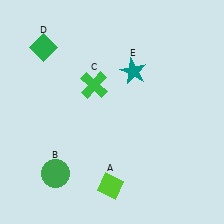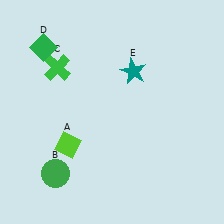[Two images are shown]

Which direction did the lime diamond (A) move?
The lime diamond (A) moved left.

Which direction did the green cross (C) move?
The green cross (C) moved left.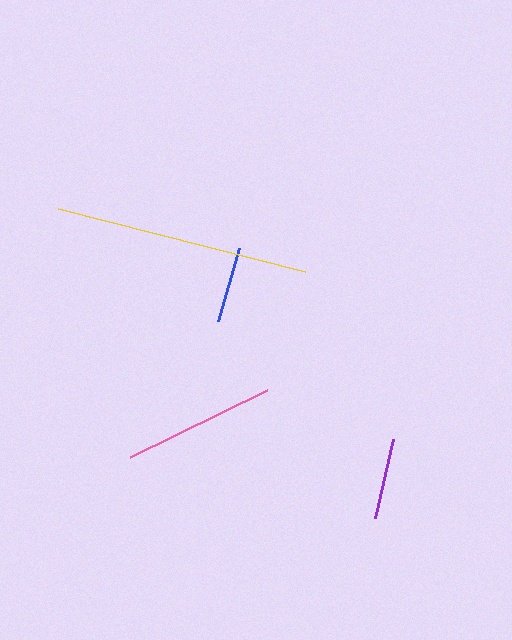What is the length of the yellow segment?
The yellow segment is approximately 255 pixels long.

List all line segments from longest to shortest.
From longest to shortest: yellow, pink, purple, blue.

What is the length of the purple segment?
The purple segment is approximately 81 pixels long.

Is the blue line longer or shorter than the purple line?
The purple line is longer than the blue line.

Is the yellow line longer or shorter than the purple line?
The yellow line is longer than the purple line.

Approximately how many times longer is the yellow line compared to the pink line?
The yellow line is approximately 1.7 times the length of the pink line.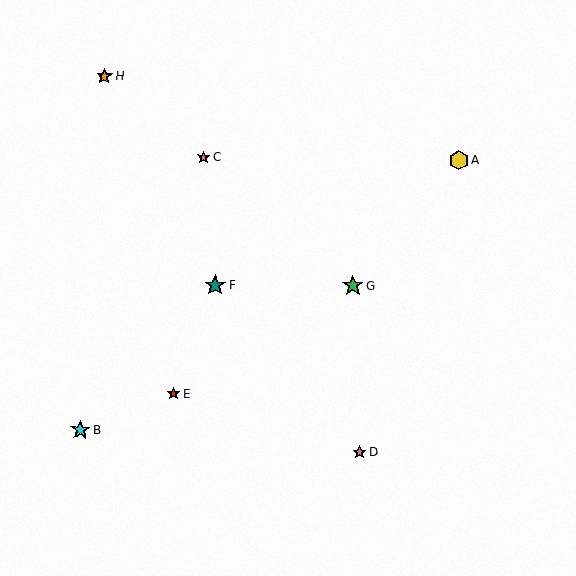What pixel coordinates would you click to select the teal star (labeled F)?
Click at (215, 285) to select the teal star F.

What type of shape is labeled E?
Shape E is a red star.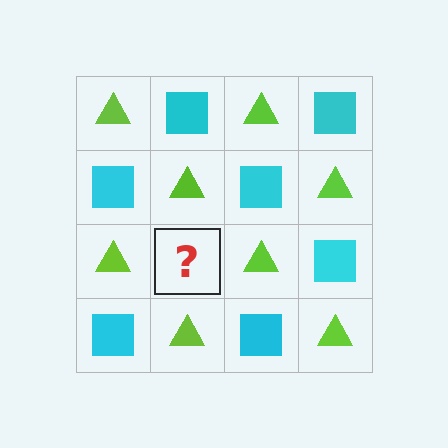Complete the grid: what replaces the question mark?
The question mark should be replaced with a cyan square.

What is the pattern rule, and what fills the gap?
The rule is that it alternates lime triangle and cyan square in a checkerboard pattern. The gap should be filled with a cyan square.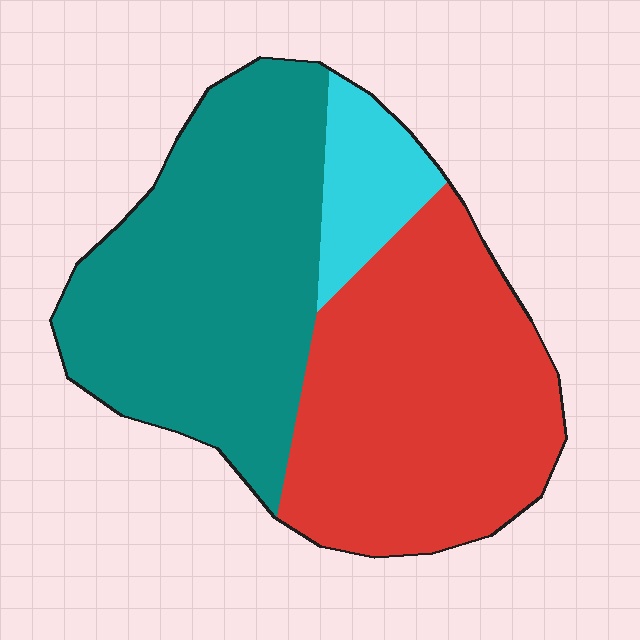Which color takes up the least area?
Cyan, at roughly 10%.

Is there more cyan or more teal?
Teal.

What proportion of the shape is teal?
Teal covers about 45% of the shape.